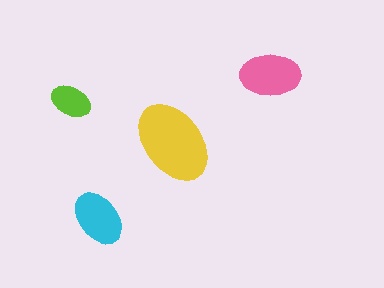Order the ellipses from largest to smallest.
the yellow one, the pink one, the cyan one, the lime one.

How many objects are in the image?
There are 4 objects in the image.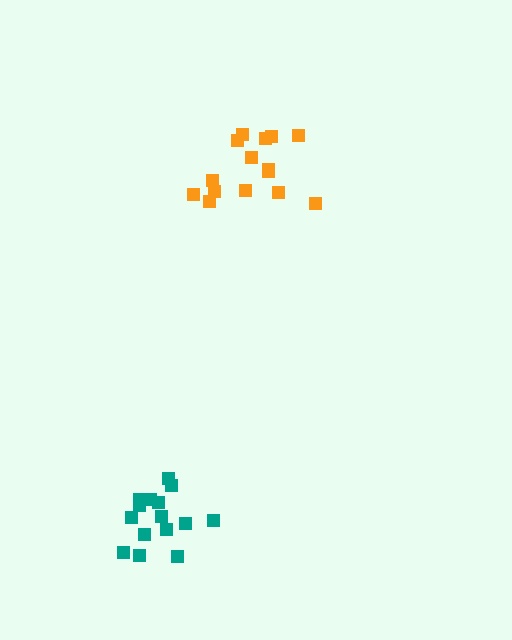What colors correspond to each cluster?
The clusters are colored: teal, orange.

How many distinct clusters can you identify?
There are 2 distinct clusters.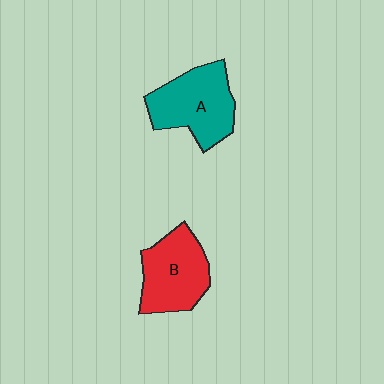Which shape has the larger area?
Shape A (teal).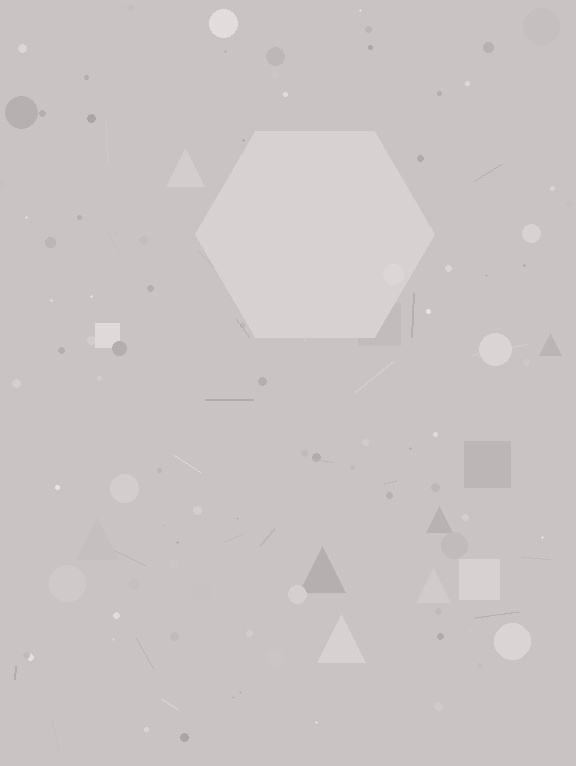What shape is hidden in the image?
A hexagon is hidden in the image.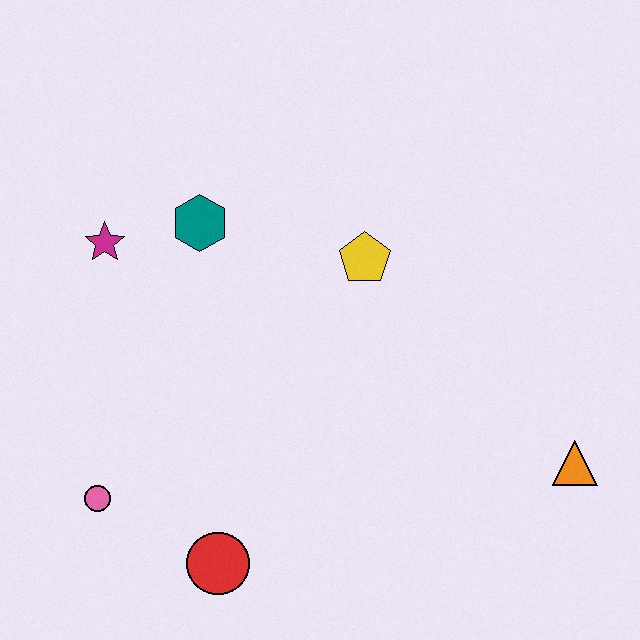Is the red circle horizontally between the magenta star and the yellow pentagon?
Yes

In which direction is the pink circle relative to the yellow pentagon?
The pink circle is to the left of the yellow pentagon.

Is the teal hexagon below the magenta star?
No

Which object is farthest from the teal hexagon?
The orange triangle is farthest from the teal hexagon.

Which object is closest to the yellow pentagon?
The teal hexagon is closest to the yellow pentagon.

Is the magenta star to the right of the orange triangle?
No